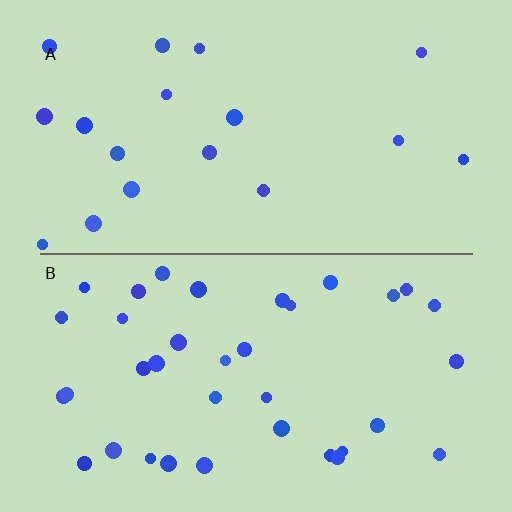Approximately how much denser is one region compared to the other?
Approximately 2.0× — region B over region A.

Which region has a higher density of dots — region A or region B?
B (the bottom).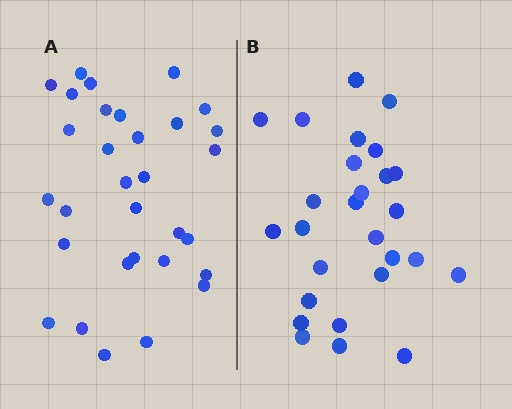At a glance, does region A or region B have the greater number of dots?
Region A (the left region) has more dots.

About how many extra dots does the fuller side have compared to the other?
Region A has about 4 more dots than region B.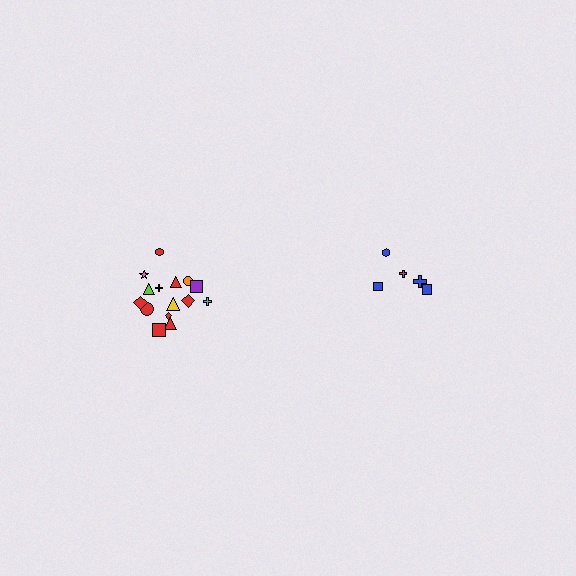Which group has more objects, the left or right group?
The left group.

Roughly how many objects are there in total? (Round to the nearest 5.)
Roughly 20 objects in total.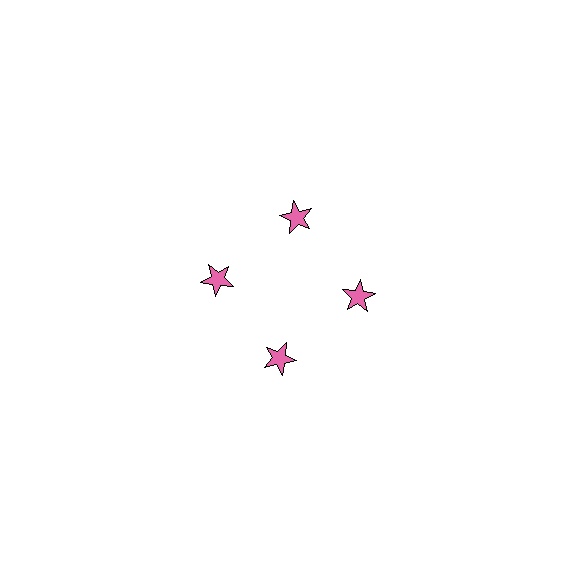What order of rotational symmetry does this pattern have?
This pattern has 4-fold rotational symmetry.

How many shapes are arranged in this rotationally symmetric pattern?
There are 4 shapes, arranged in 4 groups of 1.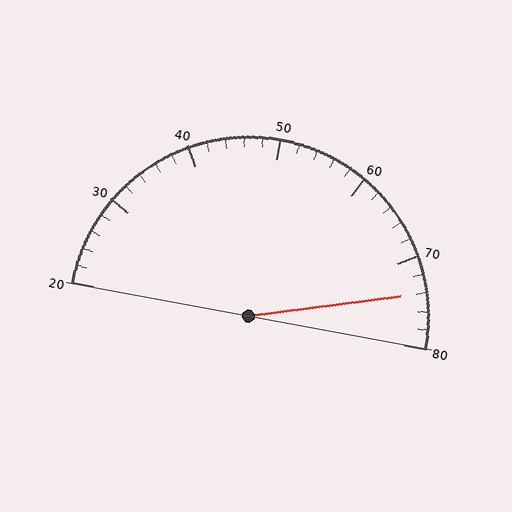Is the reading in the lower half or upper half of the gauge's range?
The reading is in the upper half of the range (20 to 80).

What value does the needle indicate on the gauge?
The needle indicates approximately 74.